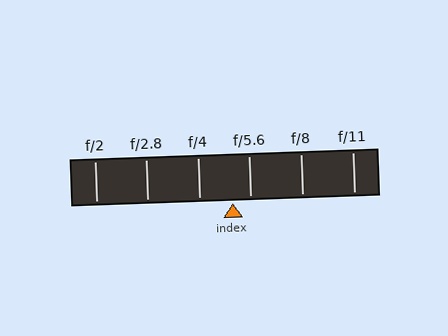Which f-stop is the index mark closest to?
The index mark is closest to f/5.6.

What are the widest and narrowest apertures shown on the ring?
The widest aperture shown is f/2 and the narrowest is f/11.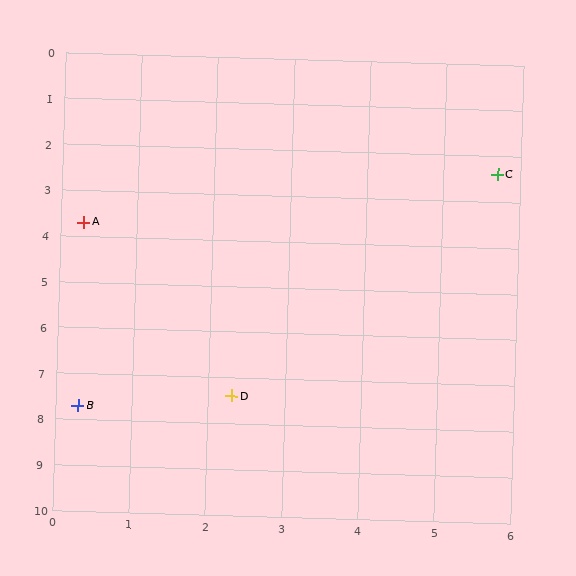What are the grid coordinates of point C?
Point C is at approximately (5.7, 2.4).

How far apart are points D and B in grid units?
Points D and B are about 2.0 grid units apart.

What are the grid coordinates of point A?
Point A is at approximately (0.3, 3.7).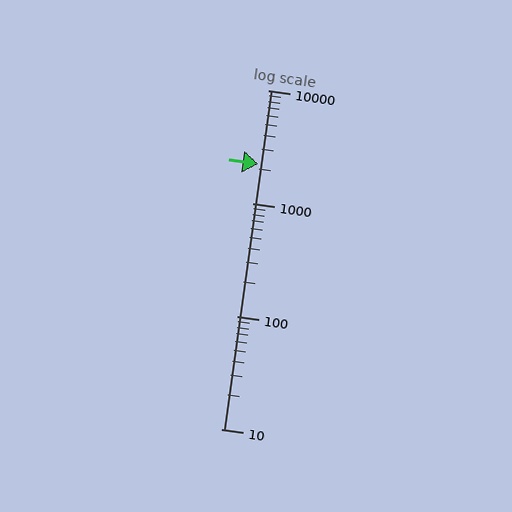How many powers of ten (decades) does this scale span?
The scale spans 3 decades, from 10 to 10000.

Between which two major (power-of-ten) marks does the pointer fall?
The pointer is between 1000 and 10000.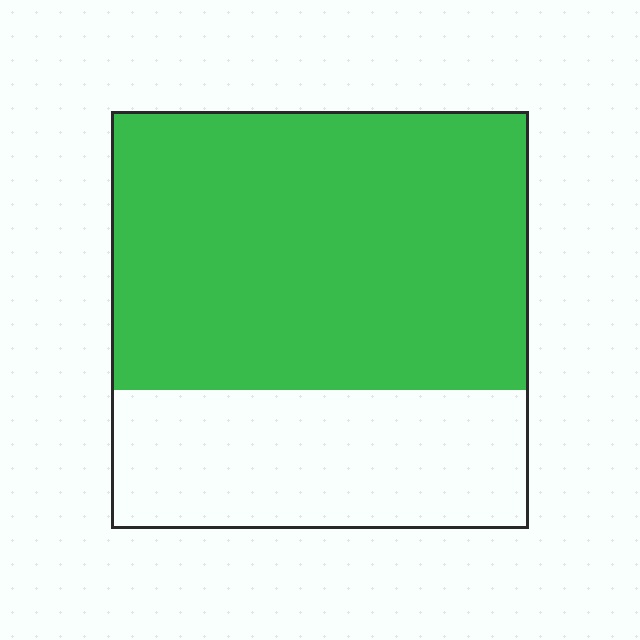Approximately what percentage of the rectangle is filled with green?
Approximately 65%.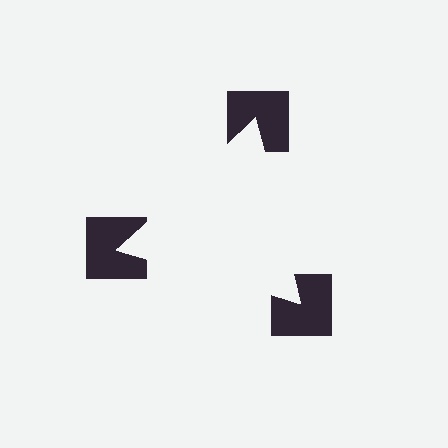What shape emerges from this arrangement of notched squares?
An illusory triangle — its edges are inferred from the aligned wedge cuts in the notched squares, not physically drawn.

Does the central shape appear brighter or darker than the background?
It typically appears slightly brighter than the background, even though no actual brightness change is drawn.